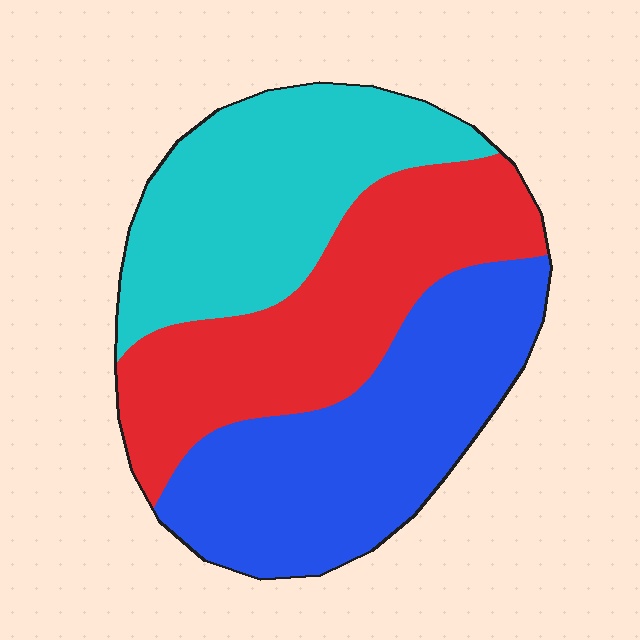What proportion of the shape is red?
Red covers 33% of the shape.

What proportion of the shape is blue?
Blue covers 36% of the shape.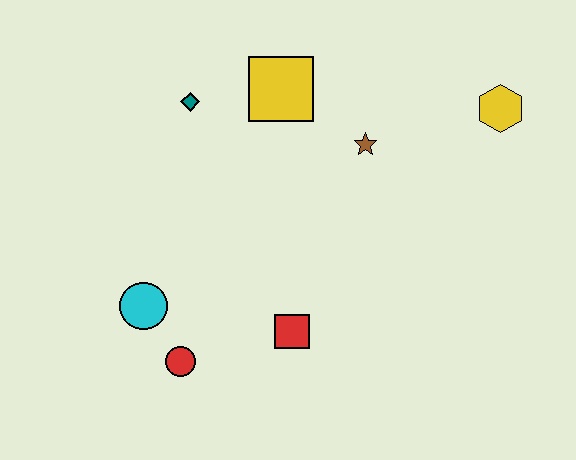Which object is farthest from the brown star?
The red circle is farthest from the brown star.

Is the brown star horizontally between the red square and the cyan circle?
No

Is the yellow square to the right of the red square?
No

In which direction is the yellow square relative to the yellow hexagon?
The yellow square is to the left of the yellow hexagon.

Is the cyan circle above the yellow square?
No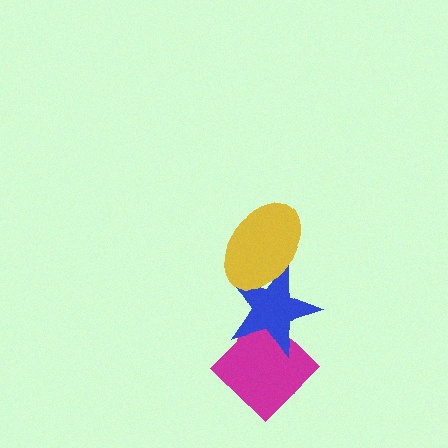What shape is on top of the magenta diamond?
The blue star is on top of the magenta diamond.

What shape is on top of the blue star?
The yellow ellipse is on top of the blue star.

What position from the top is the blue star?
The blue star is 2nd from the top.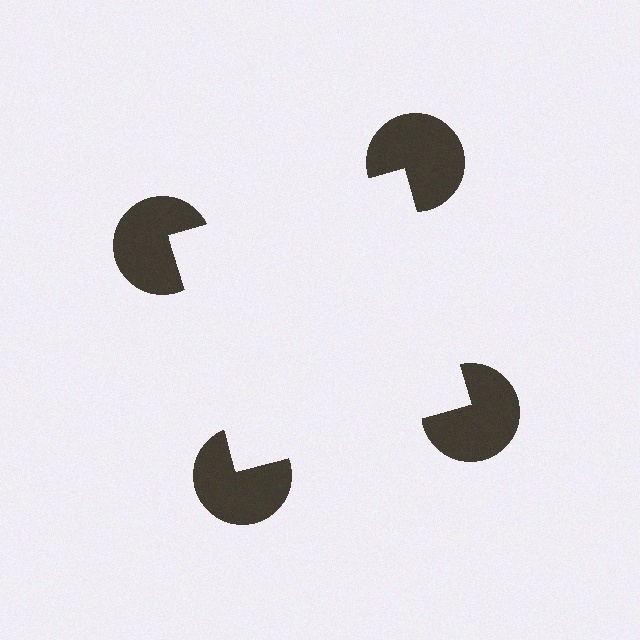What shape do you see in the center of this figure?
An illusory square — its edges are inferred from the aligned wedge cuts in the pac-man discs, not physically drawn.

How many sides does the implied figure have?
4 sides.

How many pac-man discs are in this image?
There are 4 — one at each vertex of the illusory square.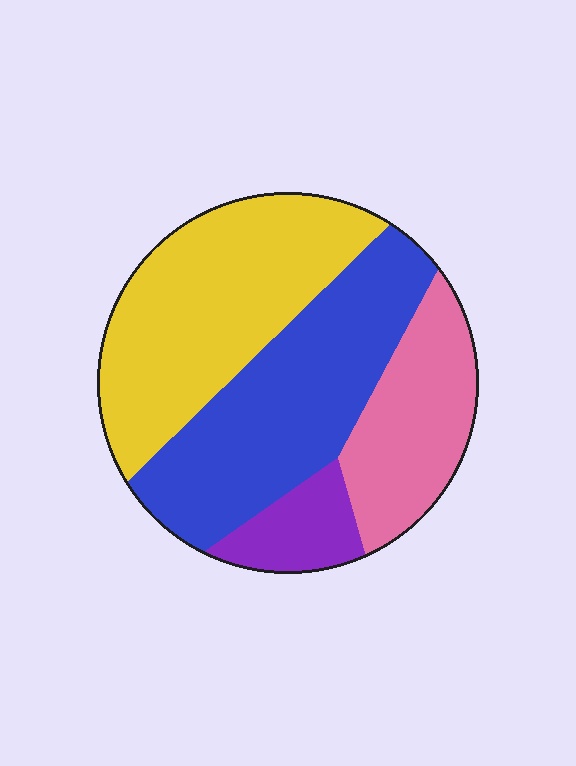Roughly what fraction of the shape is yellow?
Yellow covers 36% of the shape.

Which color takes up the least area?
Purple, at roughly 10%.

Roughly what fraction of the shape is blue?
Blue takes up about one third (1/3) of the shape.